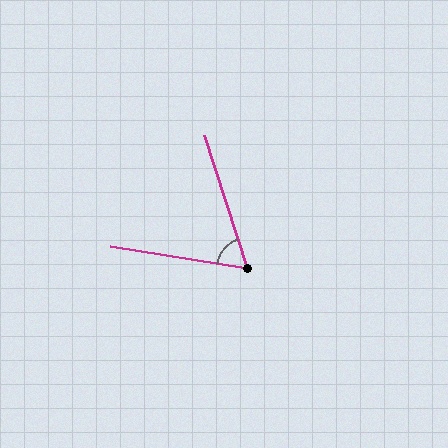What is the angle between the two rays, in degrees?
Approximately 63 degrees.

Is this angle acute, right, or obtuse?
It is acute.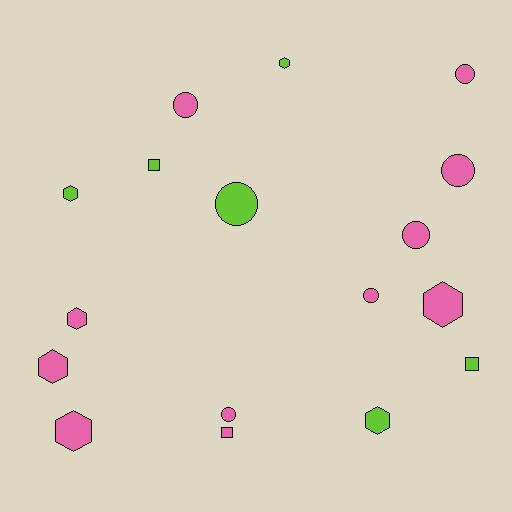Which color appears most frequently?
Pink, with 11 objects.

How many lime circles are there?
There is 1 lime circle.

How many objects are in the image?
There are 17 objects.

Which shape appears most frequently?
Hexagon, with 7 objects.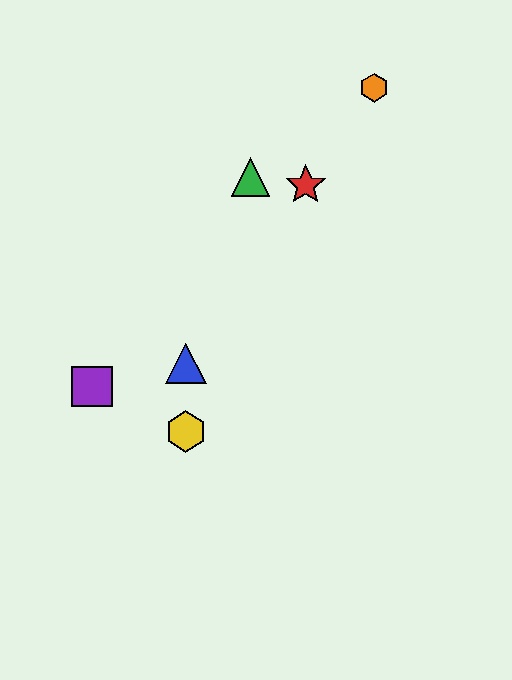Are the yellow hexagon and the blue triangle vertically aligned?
Yes, both are at x≈186.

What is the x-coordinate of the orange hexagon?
The orange hexagon is at x≈374.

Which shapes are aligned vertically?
The blue triangle, the yellow hexagon are aligned vertically.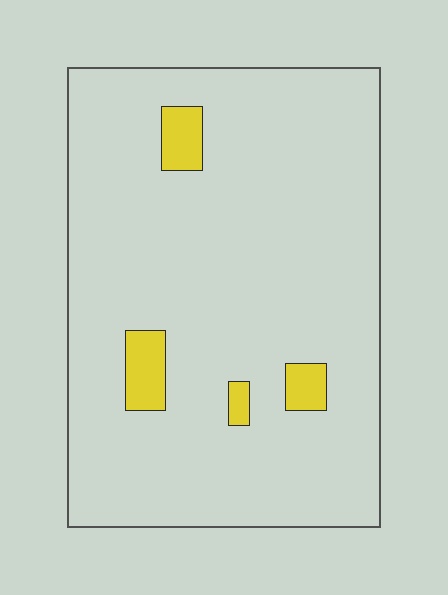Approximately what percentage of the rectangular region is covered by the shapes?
Approximately 5%.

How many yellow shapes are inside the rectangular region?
4.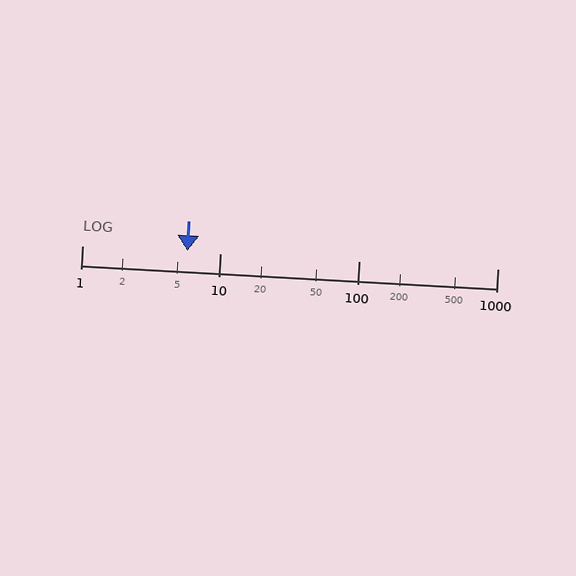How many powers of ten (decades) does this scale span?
The scale spans 3 decades, from 1 to 1000.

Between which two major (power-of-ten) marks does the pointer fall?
The pointer is between 1 and 10.